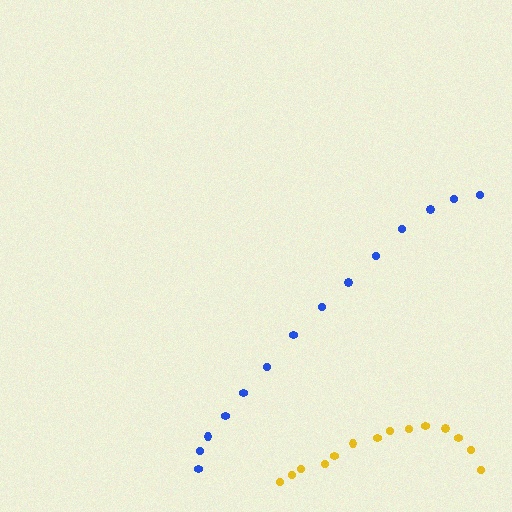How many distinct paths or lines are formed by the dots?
There are 2 distinct paths.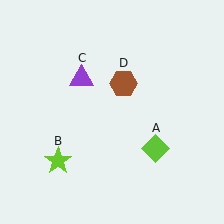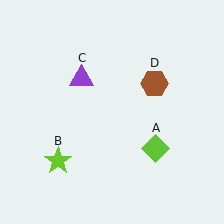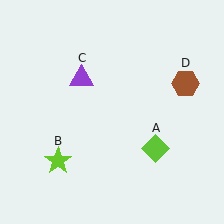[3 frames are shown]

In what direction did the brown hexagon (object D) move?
The brown hexagon (object D) moved right.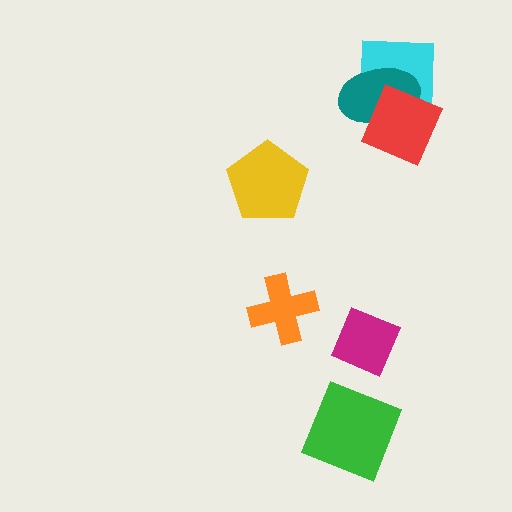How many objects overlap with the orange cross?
0 objects overlap with the orange cross.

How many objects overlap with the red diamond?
2 objects overlap with the red diamond.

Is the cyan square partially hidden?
Yes, it is partially covered by another shape.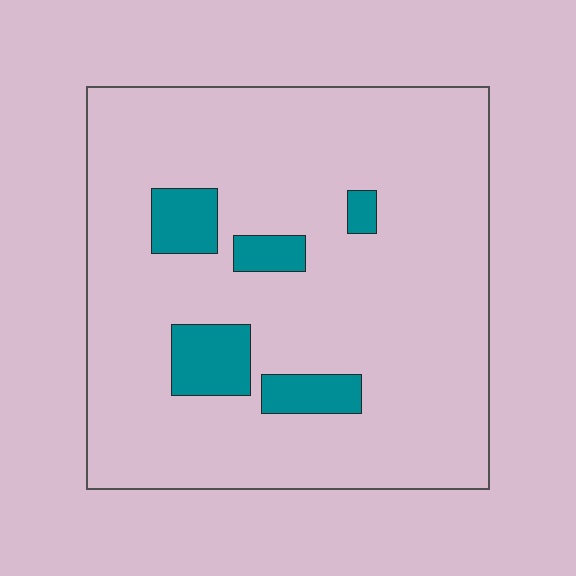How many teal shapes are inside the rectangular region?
5.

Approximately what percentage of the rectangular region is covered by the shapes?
Approximately 10%.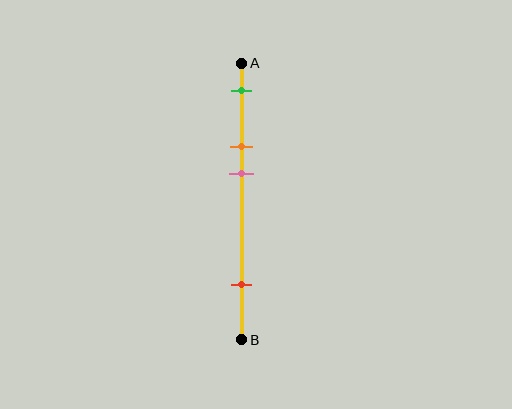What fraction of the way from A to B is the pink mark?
The pink mark is approximately 40% (0.4) of the way from A to B.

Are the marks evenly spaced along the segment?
No, the marks are not evenly spaced.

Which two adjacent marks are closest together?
The orange and pink marks are the closest adjacent pair.